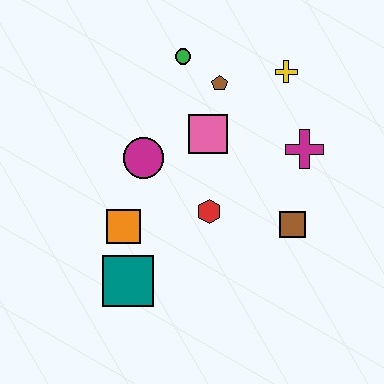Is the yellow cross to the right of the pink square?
Yes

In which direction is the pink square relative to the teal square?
The pink square is above the teal square.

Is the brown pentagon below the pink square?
No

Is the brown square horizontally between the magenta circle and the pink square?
No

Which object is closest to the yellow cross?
The brown pentagon is closest to the yellow cross.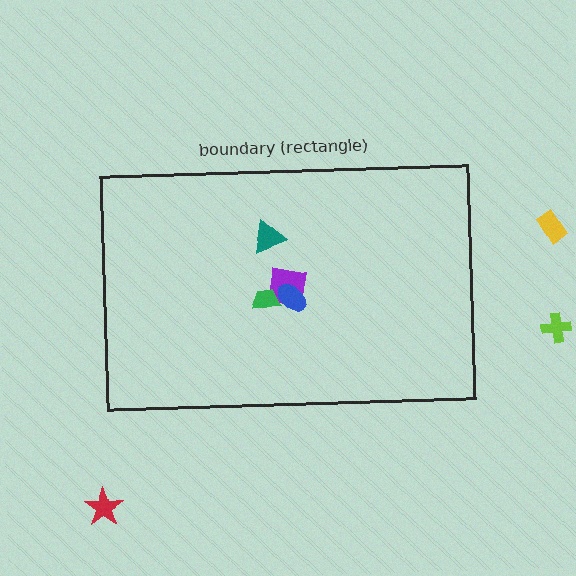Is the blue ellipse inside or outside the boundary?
Inside.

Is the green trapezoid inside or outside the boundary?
Inside.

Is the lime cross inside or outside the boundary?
Outside.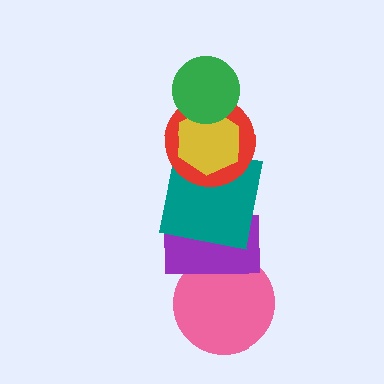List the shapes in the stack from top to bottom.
From top to bottom: the green circle, the yellow hexagon, the red circle, the teal square, the purple rectangle, the pink circle.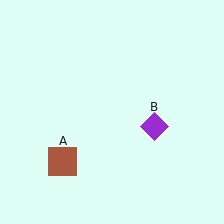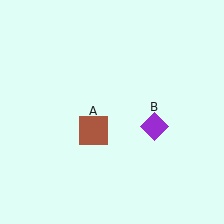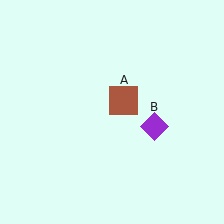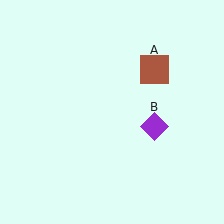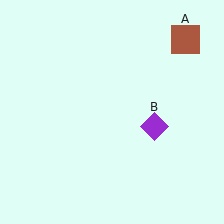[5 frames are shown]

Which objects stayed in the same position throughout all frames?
Purple diamond (object B) remained stationary.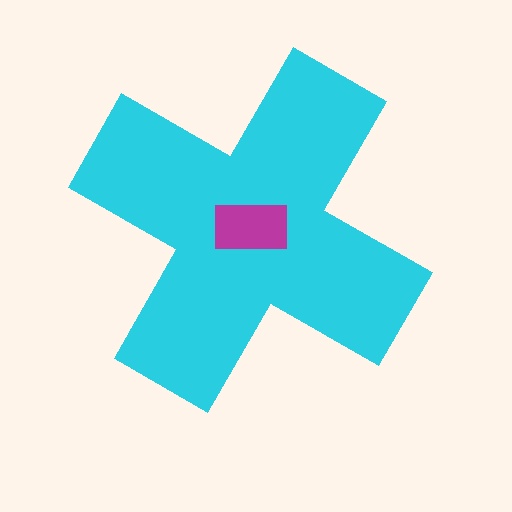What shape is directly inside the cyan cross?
The magenta rectangle.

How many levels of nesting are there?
2.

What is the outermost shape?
The cyan cross.